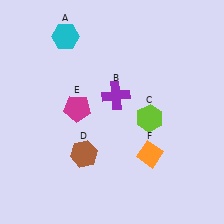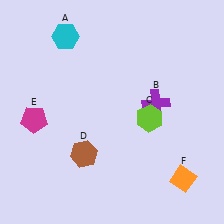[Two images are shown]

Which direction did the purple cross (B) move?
The purple cross (B) moved right.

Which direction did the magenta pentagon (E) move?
The magenta pentagon (E) moved left.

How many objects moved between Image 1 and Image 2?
3 objects moved between the two images.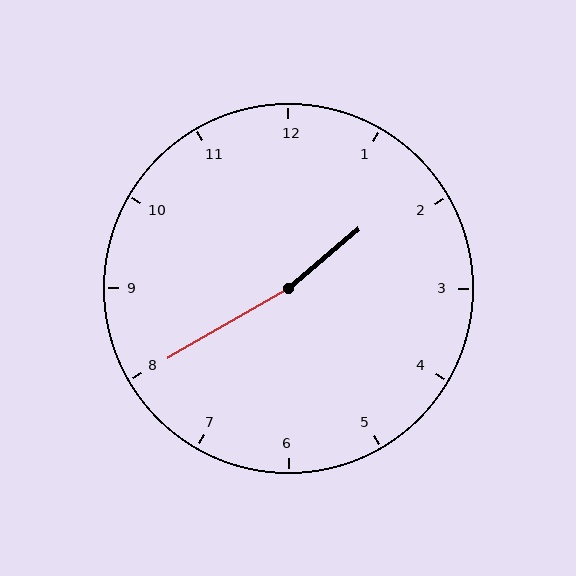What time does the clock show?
1:40.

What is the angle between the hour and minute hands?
Approximately 170 degrees.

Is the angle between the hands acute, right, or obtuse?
It is obtuse.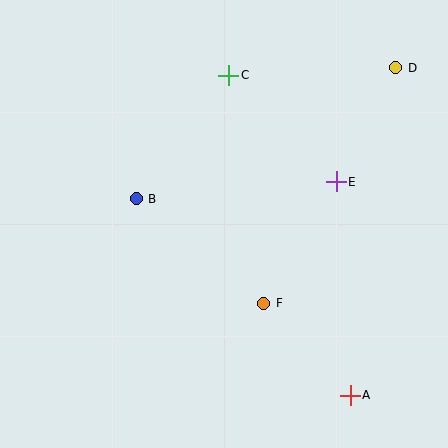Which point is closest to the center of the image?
Point F at (264, 303) is closest to the center.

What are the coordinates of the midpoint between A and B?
The midpoint between A and B is at (243, 297).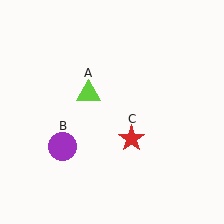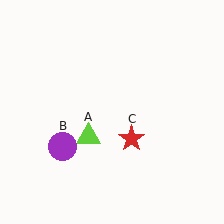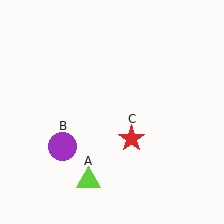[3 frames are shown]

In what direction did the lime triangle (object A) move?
The lime triangle (object A) moved down.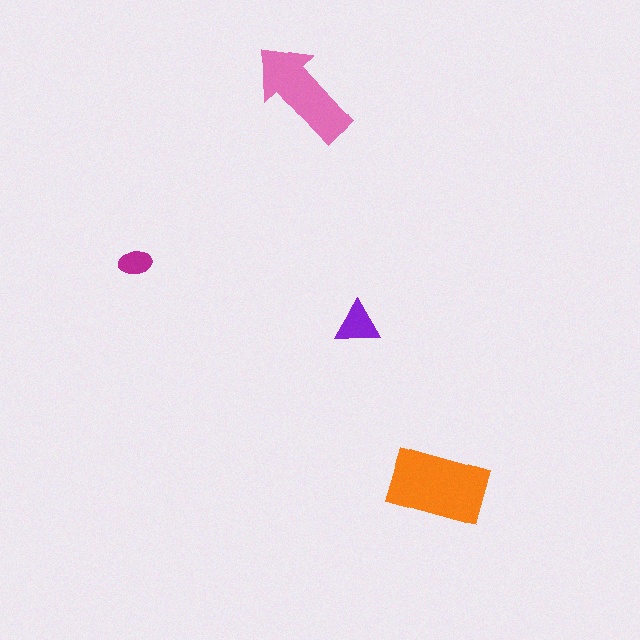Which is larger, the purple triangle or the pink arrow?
The pink arrow.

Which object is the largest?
The orange rectangle.